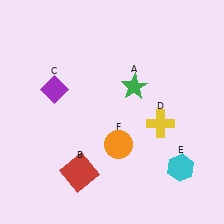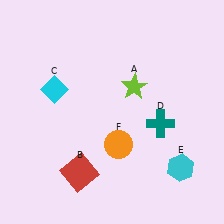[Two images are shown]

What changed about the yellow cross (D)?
In Image 1, D is yellow. In Image 2, it changed to teal.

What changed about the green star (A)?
In Image 1, A is green. In Image 2, it changed to lime.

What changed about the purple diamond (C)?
In Image 1, C is purple. In Image 2, it changed to cyan.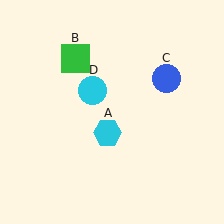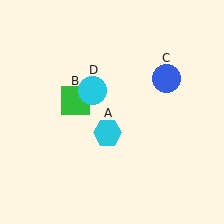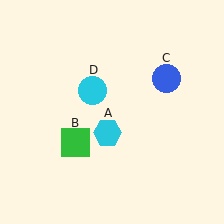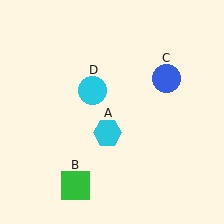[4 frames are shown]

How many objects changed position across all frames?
1 object changed position: green square (object B).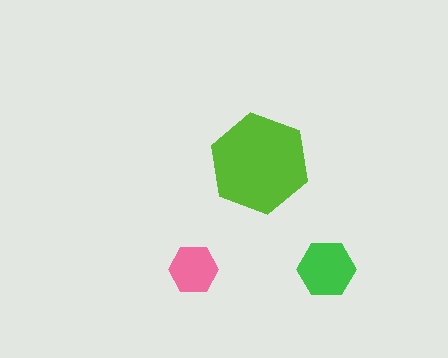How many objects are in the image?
There are 3 objects in the image.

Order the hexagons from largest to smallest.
the lime one, the green one, the pink one.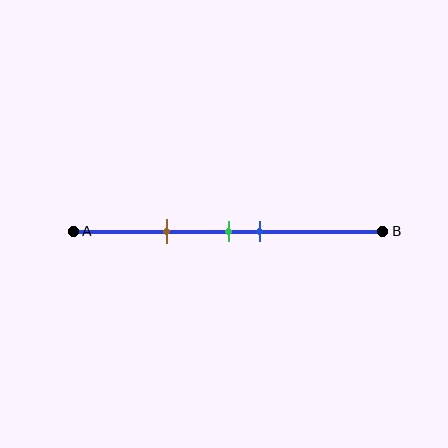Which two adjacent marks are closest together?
The green and blue marks are the closest adjacent pair.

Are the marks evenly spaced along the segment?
No, the marks are not evenly spaced.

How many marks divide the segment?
There are 3 marks dividing the segment.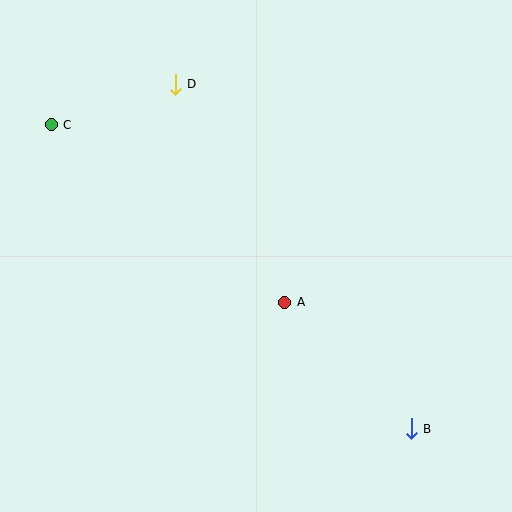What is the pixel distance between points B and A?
The distance between B and A is 179 pixels.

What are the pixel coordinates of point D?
Point D is at (175, 84).